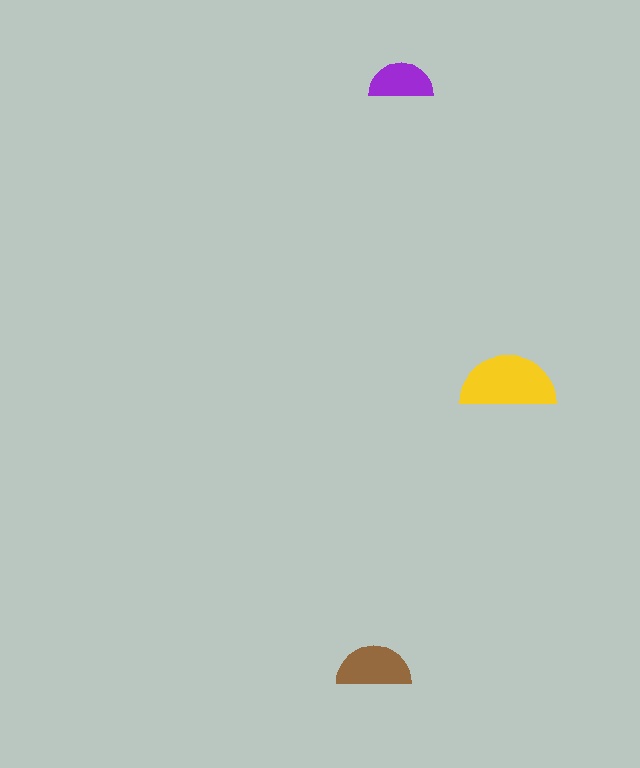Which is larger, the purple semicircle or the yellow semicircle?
The yellow one.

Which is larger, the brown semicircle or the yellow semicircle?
The yellow one.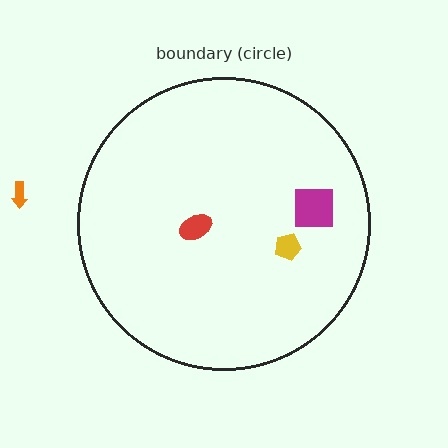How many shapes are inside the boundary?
3 inside, 1 outside.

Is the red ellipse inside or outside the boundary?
Inside.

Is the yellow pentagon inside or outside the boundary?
Inside.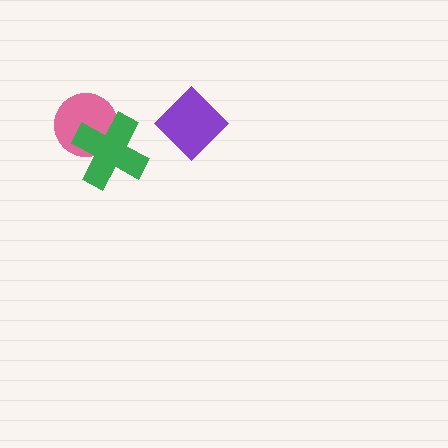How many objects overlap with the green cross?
1 object overlaps with the green cross.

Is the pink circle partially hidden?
Yes, it is partially covered by another shape.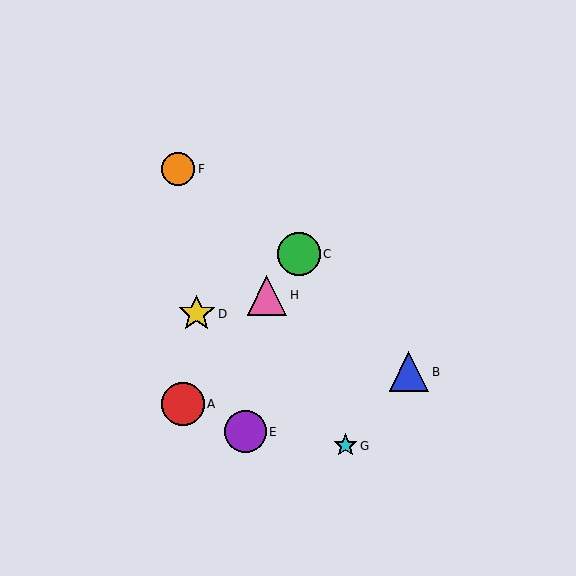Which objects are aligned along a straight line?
Objects A, C, H are aligned along a straight line.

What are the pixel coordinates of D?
Object D is at (197, 314).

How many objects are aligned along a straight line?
3 objects (A, C, H) are aligned along a straight line.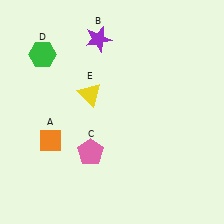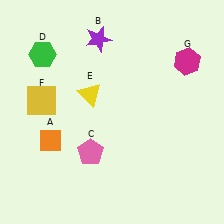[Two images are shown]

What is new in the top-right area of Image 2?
A magenta hexagon (G) was added in the top-right area of Image 2.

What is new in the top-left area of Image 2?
A yellow square (F) was added in the top-left area of Image 2.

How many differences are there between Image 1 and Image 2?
There are 2 differences between the two images.